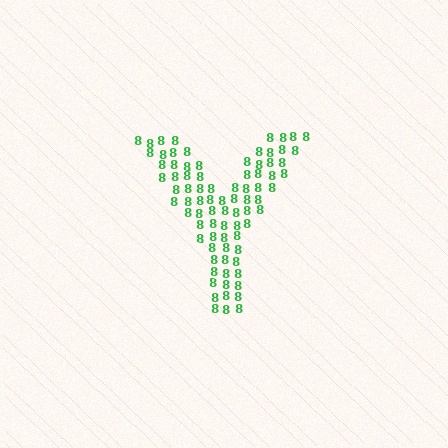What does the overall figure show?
The overall figure shows the letter Y.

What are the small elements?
The small elements are digit 8's.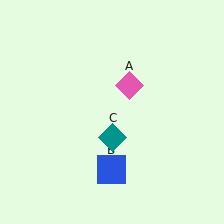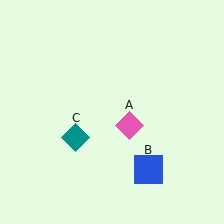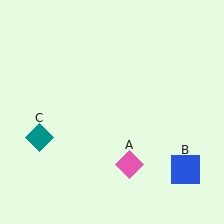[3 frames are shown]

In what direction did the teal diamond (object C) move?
The teal diamond (object C) moved left.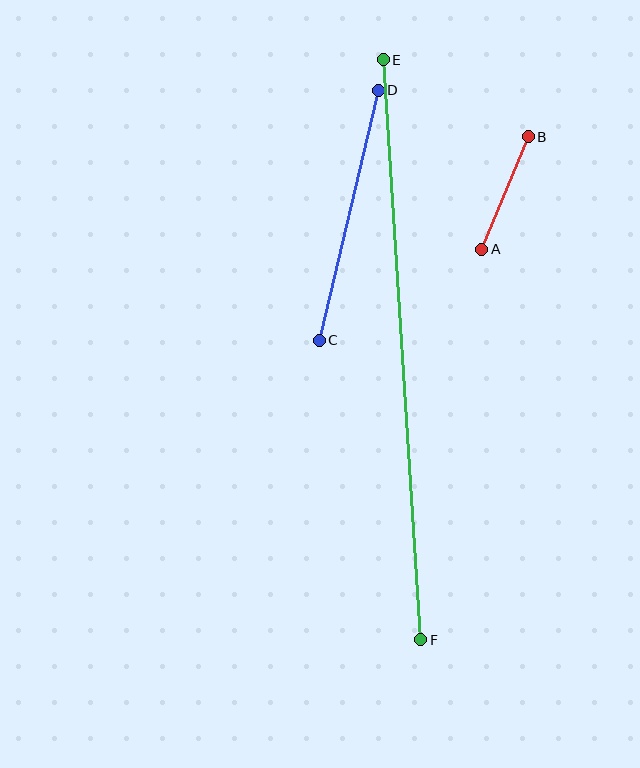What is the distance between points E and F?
The distance is approximately 581 pixels.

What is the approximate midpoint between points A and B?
The midpoint is at approximately (505, 193) pixels.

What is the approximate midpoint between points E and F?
The midpoint is at approximately (402, 350) pixels.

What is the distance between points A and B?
The distance is approximately 121 pixels.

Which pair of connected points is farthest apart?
Points E and F are farthest apart.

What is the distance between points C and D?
The distance is approximately 257 pixels.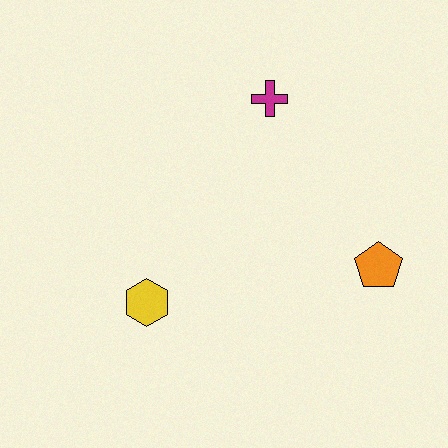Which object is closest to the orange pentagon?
The magenta cross is closest to the orange pentagon.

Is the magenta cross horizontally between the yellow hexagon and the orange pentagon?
Yes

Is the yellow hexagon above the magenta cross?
No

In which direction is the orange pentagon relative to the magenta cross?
The orange pentagon is below the magenta cross.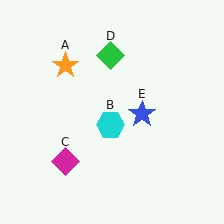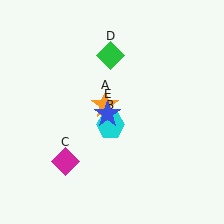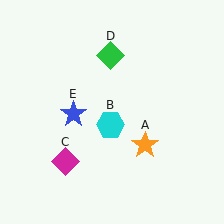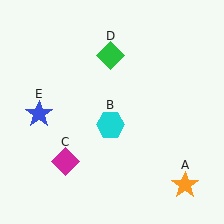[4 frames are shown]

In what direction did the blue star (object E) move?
The blue star (object E) moved left.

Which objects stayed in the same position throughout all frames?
Cyan hexagon (object B) and magenta diamond (object C) and green diamond (object D) remained stationary.